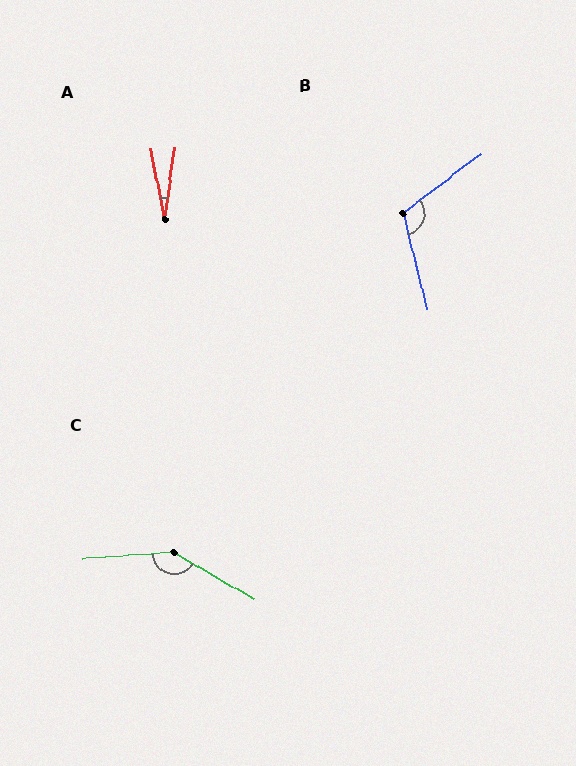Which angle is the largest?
C, at approximately 146 degrees.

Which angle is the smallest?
A, at approximately 19 degrees.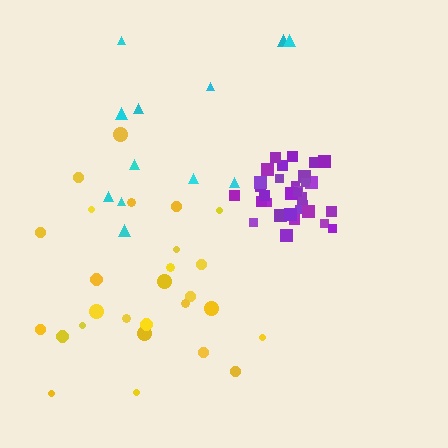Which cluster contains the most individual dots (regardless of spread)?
Purple (32).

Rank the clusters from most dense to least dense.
purple, yellow, cyan.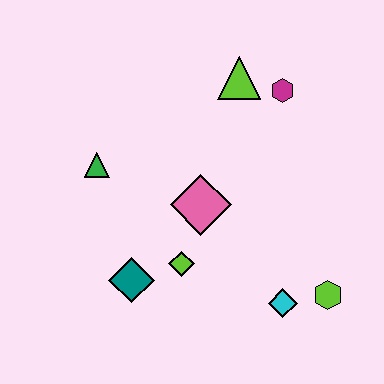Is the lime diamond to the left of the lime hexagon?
Yes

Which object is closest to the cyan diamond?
The lime hexagon is closest to the cyan diamond.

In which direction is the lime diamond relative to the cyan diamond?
The lime diamond is to the left of the cyan diamond.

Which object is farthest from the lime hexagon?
The green triangle is farthest from the lime hexagon.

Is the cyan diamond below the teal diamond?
Yes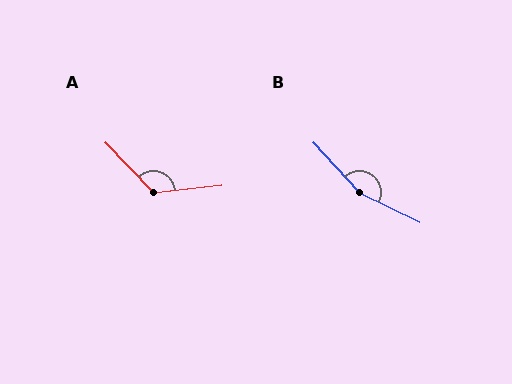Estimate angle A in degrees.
Approximately 128 degrees.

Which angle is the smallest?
A, at approximately 128 degrees.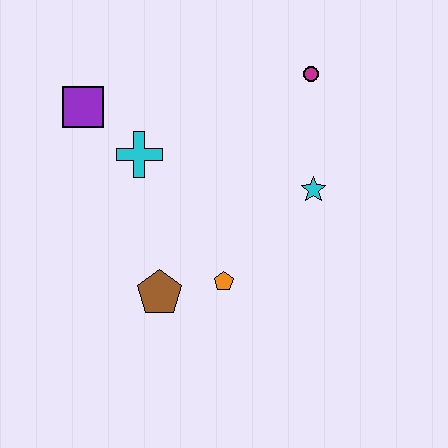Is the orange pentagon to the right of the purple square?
Yes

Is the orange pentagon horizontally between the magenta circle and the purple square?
Yes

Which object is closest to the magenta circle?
The cyan star is closest to the magenta circle.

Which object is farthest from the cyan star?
The purple square is farthest from the cyan star.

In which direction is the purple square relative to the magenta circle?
The purple square is to the left of the magenta circle.